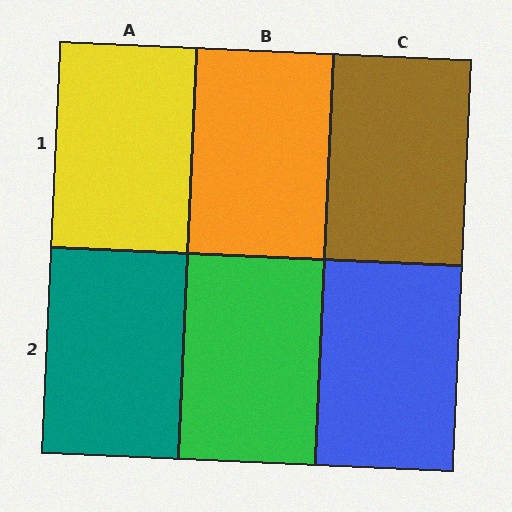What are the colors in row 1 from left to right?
Yellow, orange, brown.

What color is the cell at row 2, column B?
Green.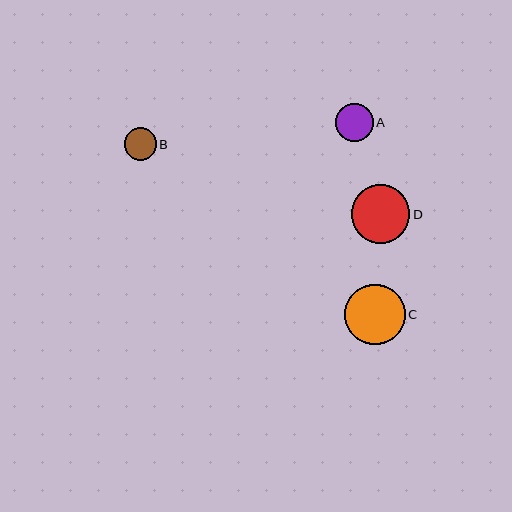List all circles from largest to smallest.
From largest to smallest: C, D, A, B.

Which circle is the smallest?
Circle B is the smallest with a size of approximately 32 pixels.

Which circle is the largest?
Circle C is the largest with a size of approximately 60 pixels.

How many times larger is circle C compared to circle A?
Circle C is approximately 1.6 times the size of circle A.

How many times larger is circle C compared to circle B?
Circle C is approximately 1.9 times the size of circle B.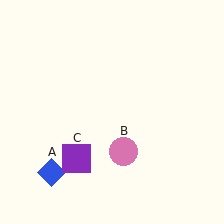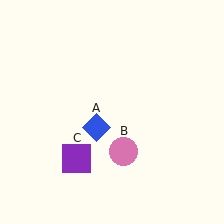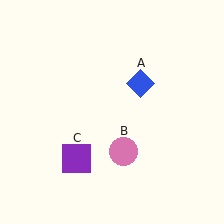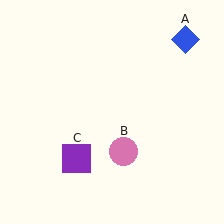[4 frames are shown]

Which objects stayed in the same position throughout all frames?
Pink circle (object B) and purple square (object C) remained stationary.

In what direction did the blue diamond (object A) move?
The blue diamond (object A) moved up and to the right.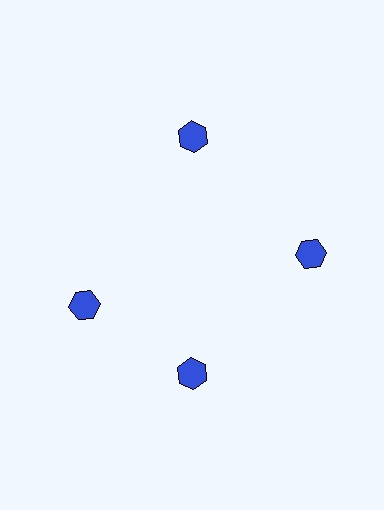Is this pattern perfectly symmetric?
No. The 4 blue hexagons are arranged in a ring, but one element near the 9 o'clock position is rotated out of alignment along the ring, breaking the 4-fold rotational symmetry.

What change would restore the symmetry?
The symmetry would be restored by rotating it back into even spacing with its neighbors so that all 4 hexagons sit at equal angles and equal distance from the center.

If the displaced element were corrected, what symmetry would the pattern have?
It would have 4-fold rotational symmetry — the pattern would map onto itself every 90 degrees.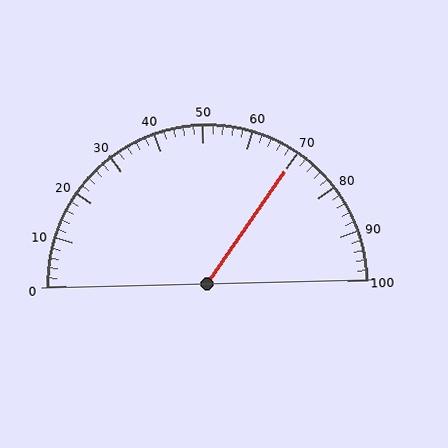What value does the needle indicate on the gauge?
The needle indicates approximately 70.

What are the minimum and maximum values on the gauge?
The gauge ranges from 0 to 100.